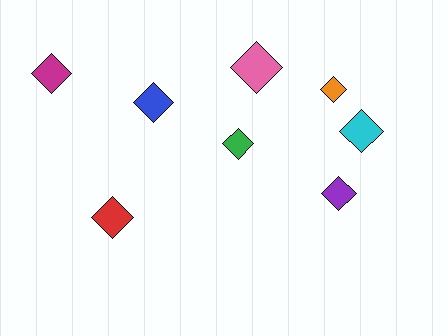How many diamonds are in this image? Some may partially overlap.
There are 8 diamonds.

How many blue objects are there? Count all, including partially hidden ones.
There is 1 blue object.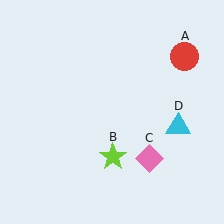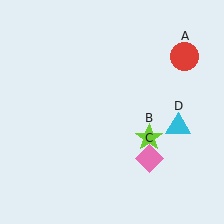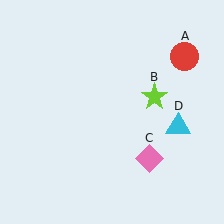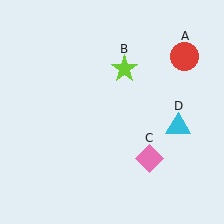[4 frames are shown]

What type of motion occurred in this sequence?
The lime star (object B) rotated counterclockwise around the center of the scene.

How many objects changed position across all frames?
1 object changed position: lime star (object B).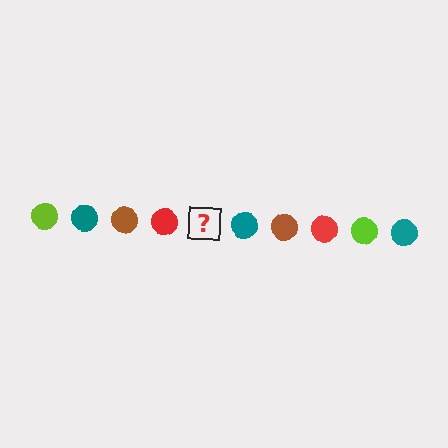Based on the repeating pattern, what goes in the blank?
The blank should be a lime circle.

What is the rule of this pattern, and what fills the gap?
The rule is that the pattern cycles through lime, teal, brown, red circles. The gap should be filled with a lime circle.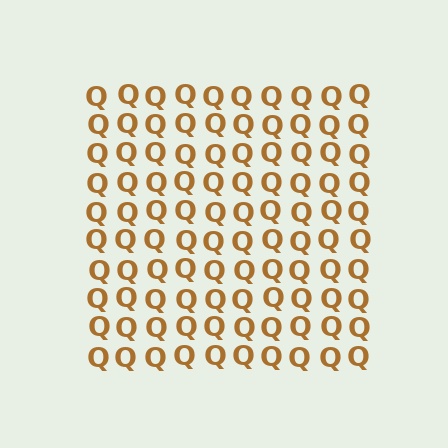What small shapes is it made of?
It is made of small letter Q's.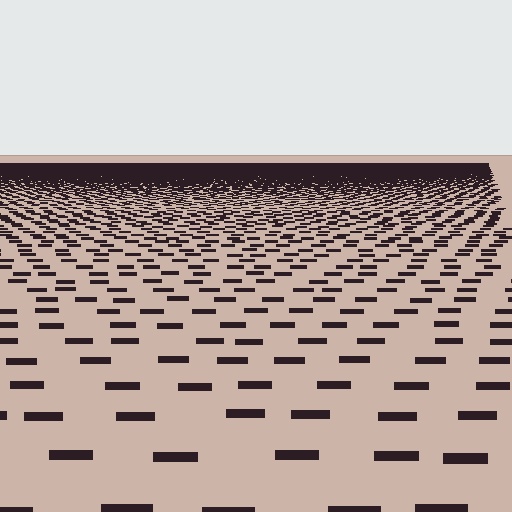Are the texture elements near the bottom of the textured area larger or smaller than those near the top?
Larger. Near the bottom, elements are closer to the viewer and appear at a bigger on-screen size.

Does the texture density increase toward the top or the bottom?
Density increases toward the top.